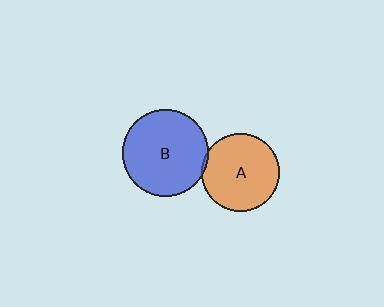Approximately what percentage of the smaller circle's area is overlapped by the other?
Approximately 5%.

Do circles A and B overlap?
Yes.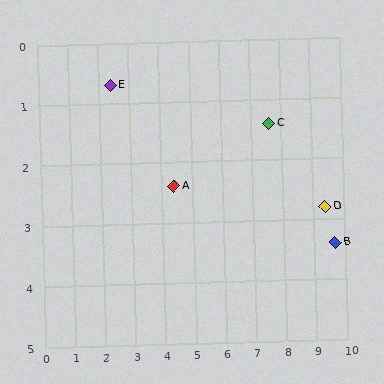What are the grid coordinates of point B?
Point B is at approximately (9.7, 3.4).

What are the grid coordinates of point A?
Point A is at approximately (4.4, 2.4).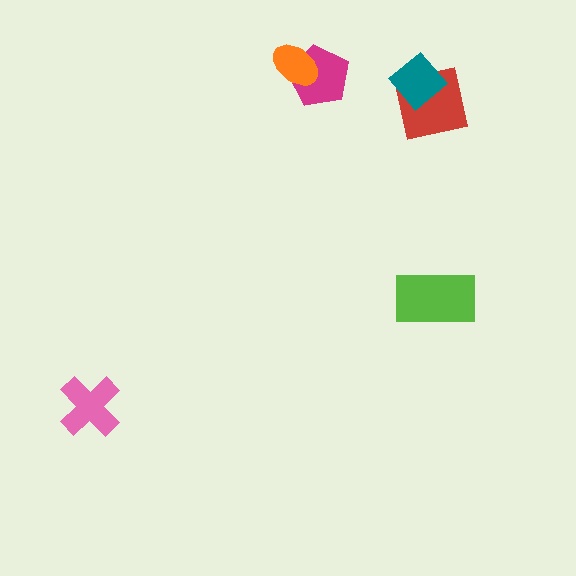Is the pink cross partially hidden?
No, no other shape covers it.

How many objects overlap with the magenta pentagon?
1 object overlaps with the magenta pentagon.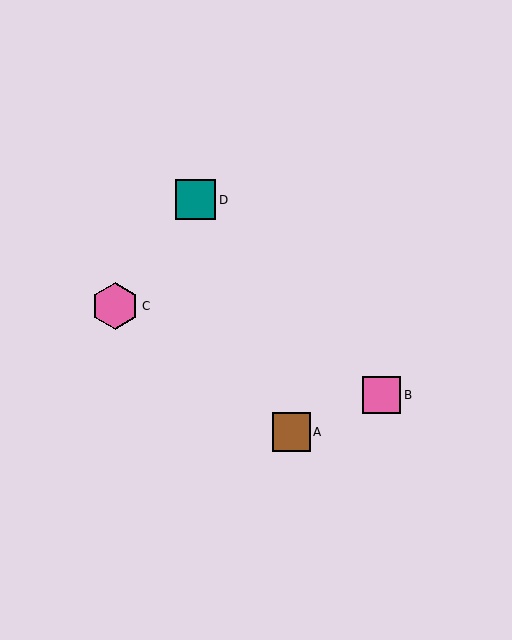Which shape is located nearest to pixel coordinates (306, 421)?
The brown square (labeled A) at (291, 432) is nearest to that location.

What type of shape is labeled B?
Shape B is a pink square.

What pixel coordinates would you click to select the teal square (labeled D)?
Click at (196, 200) to select the teal square D.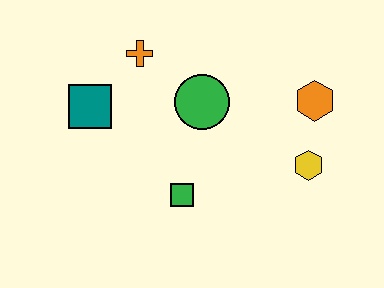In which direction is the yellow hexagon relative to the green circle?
The yellow hexagon is to the right of the green circle.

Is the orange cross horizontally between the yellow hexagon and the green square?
No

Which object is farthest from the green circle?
The yellow hexagon is farthest from the green circle.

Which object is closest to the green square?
The green circle is closest to the green square.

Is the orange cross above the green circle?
Yes